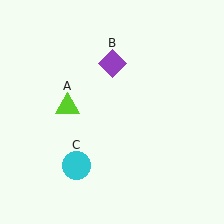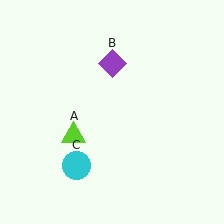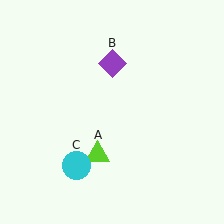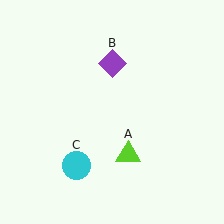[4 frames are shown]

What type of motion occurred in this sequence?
The lime triangle (object A) rotated counterclockwise around the center of the scene.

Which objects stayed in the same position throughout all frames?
Purple diamond (object B) and cyan circle (object C) remained stationary.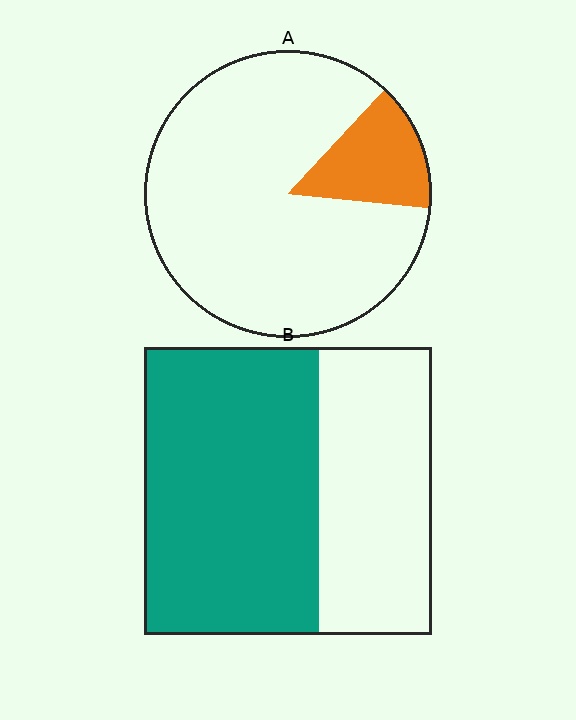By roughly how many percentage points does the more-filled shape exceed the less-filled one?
By roughly 45 percentage points (B over A).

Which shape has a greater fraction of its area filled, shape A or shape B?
Shape B.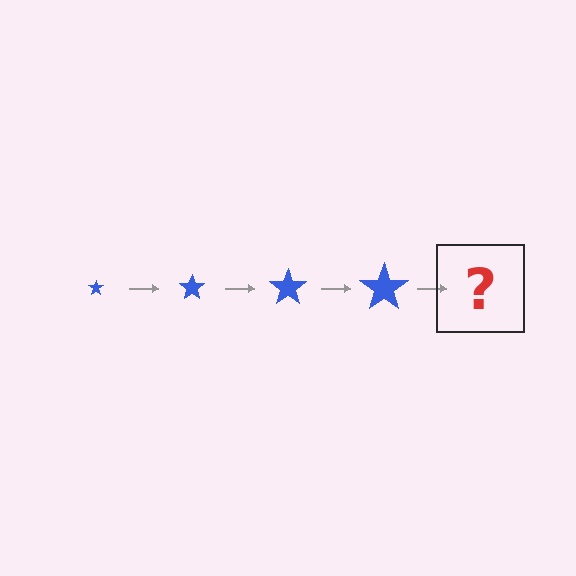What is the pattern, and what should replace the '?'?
The pattern is that the star gets progressively larger each step. The '?' should be a blue star, larger than the previous one.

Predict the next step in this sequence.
The next step is a blue star, larger than the previous one.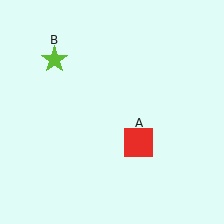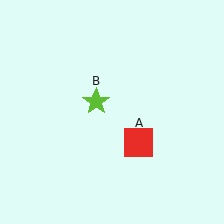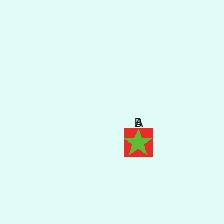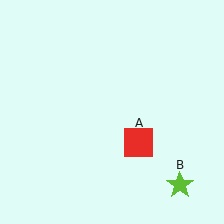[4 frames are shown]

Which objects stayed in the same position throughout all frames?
Red square (object A) remained stationary.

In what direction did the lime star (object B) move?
The lime star (object B) moved down and to the right.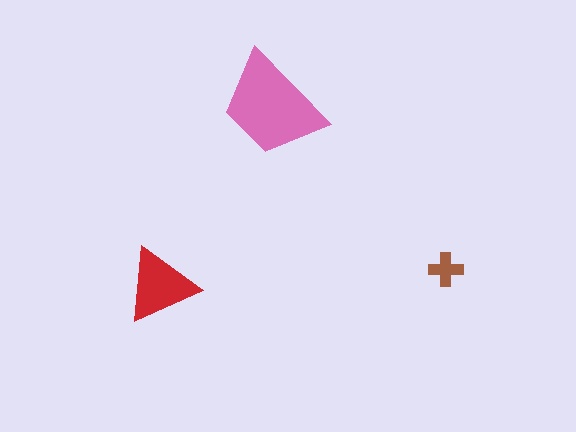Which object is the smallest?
The brown cross.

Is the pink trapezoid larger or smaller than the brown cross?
Larger.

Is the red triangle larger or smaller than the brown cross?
Larger.